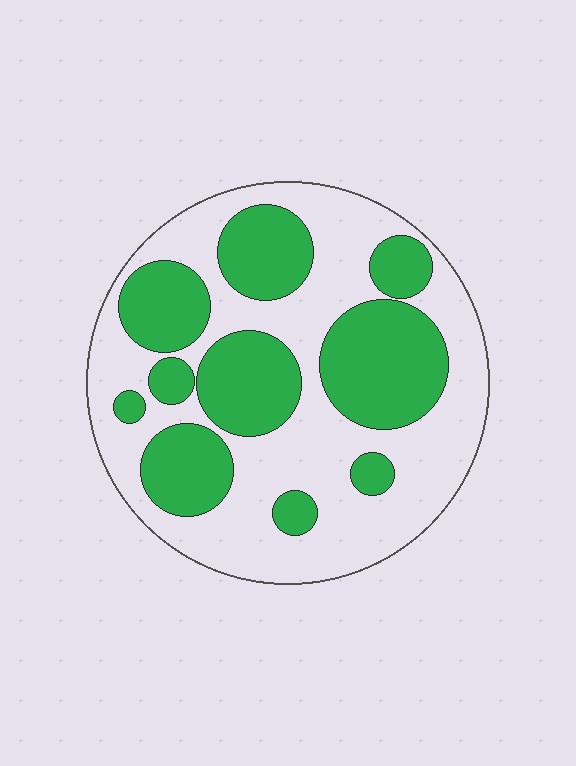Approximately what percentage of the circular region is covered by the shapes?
Approximately 40%.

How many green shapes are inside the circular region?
10.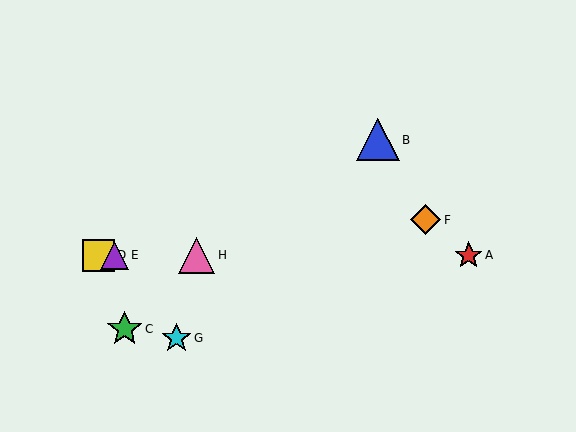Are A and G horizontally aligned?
No, A is at y≈256 and G is at y≈338.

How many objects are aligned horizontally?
4 objects (A, D, E, H) are aligned horizontally.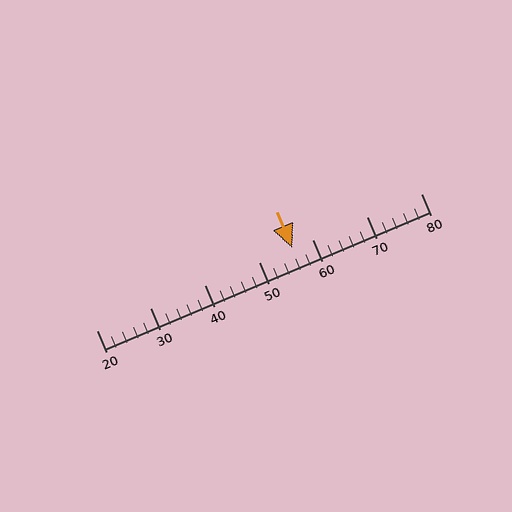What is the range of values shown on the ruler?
The ruler shows values from 20 to 80.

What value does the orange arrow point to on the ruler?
The orange arrow points to approximately 56.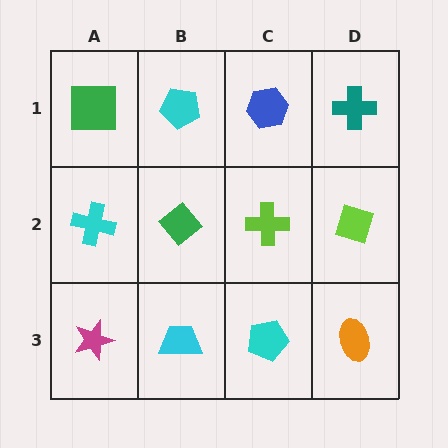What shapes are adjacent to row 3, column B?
A green diamond (row 2, column B), a magenta star (row 3, column A), a cyan pentagon (row 3, column C).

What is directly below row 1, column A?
A cyan cross.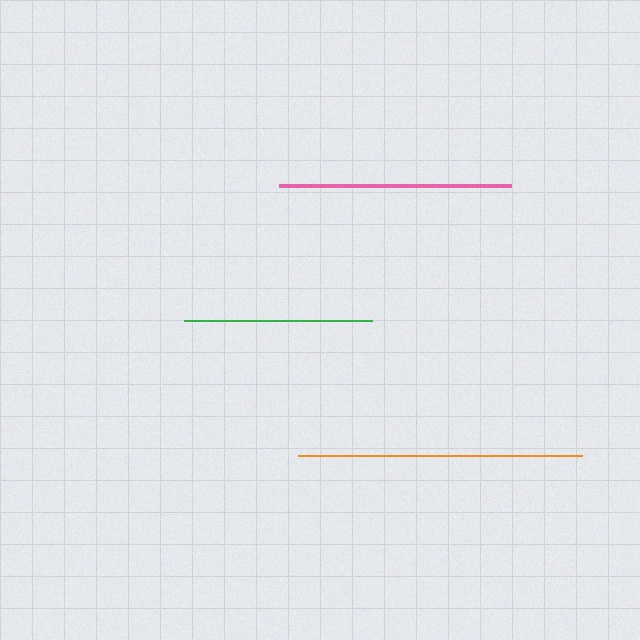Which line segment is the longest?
The orange line is the longest at approximately 284 pixels.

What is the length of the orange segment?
The orange segment is approximately 284 pixels long.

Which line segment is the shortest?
The green line is the shortest at approximately 187 pixels.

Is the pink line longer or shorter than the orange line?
The orange line is longer than the pink line.